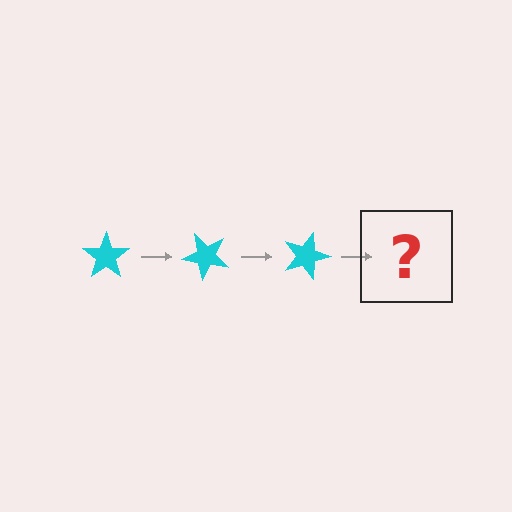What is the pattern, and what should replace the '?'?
The pattern is that the star rotates 45 degrees each step. The '?' should be a cyan star rotated 135 degrees.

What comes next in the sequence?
The next element should be a cyan star rotated 135 degrees.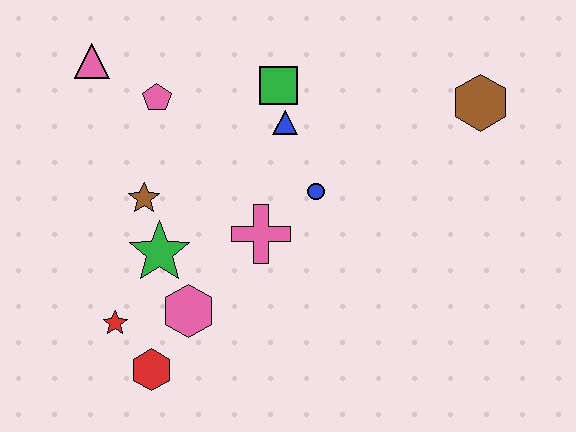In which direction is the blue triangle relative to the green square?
The blue triangle is below the green square.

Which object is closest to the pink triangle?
The pink pentagon is closest to the pink triangle.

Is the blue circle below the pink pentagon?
Yes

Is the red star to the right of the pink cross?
No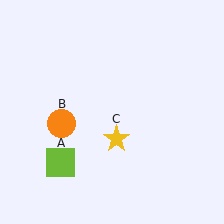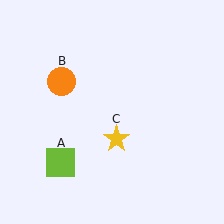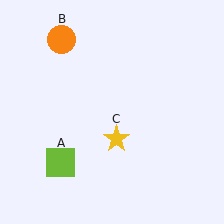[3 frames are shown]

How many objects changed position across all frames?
1 object changed position: orange circle (object B).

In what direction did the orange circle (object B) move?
The orange circle (object B) moved up.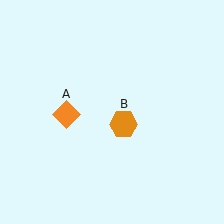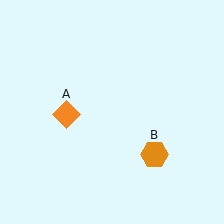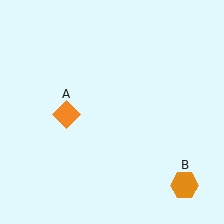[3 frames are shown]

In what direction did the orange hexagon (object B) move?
The orange hexagon (object B) moved down and to the right.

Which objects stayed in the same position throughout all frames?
Orange diamond (object A) remained stationary.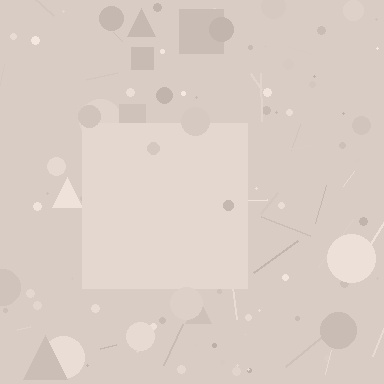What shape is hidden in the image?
A square is hidden in the image.